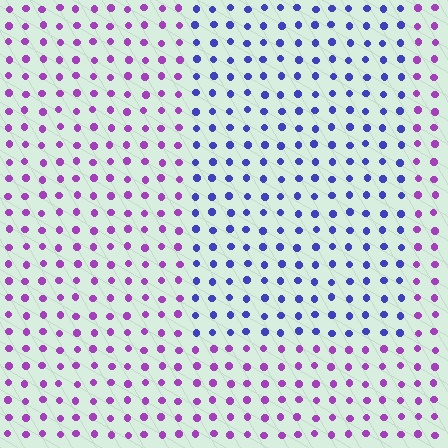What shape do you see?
I see a rectangle.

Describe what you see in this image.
The image is filled with small purple elements in a uniform arrangement. A rectangle-shaped region is visible where the elements are tinted to a slightly different hue, forming a subtle color boundary.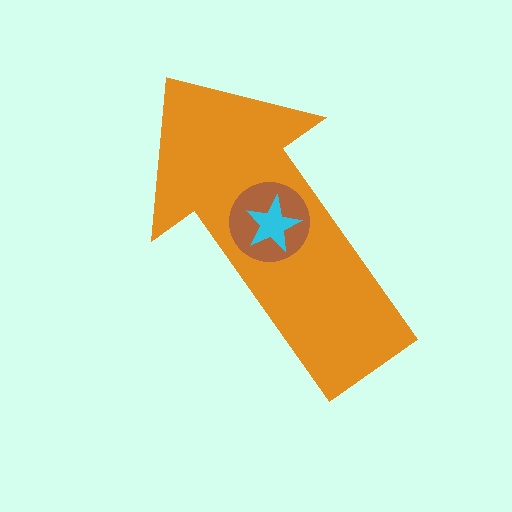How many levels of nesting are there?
3.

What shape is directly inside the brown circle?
The cyan star.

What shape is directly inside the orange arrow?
The brown circle.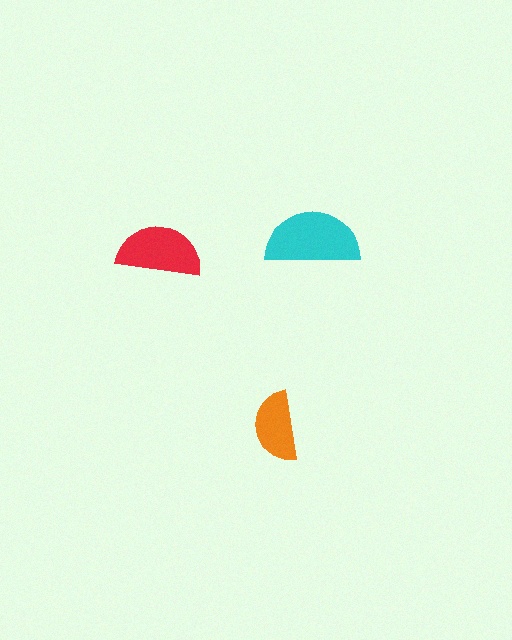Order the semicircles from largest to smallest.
the cyan one, the red one, the orange one.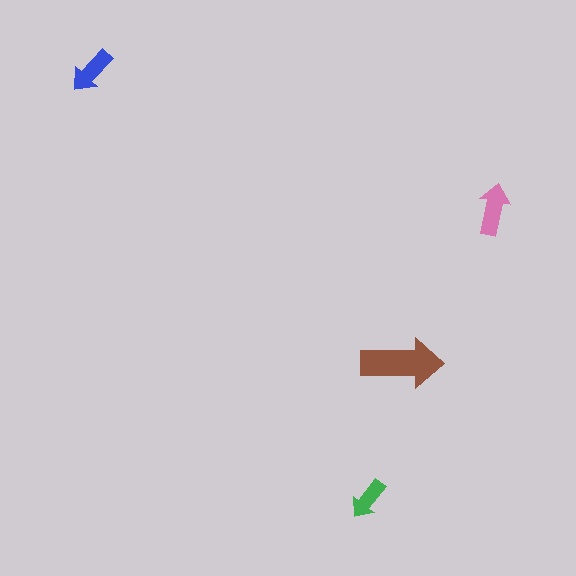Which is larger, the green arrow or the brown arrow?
The brown one.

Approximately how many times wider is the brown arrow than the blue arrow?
About 1.5 times wider.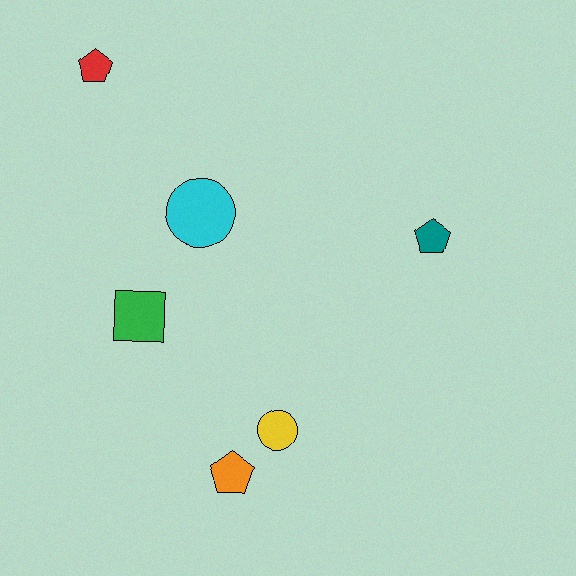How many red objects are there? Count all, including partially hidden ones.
There is 1 red object.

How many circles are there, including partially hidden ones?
There are 2 circles.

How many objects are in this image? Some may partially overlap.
There are 6 objects.